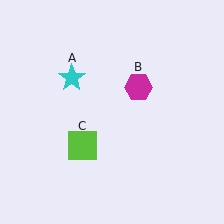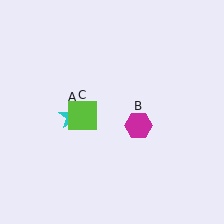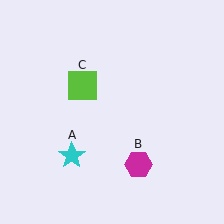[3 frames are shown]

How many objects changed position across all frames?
3 objects changed position: cyan star (object A), magenta hexagon (object B), lime square (object C).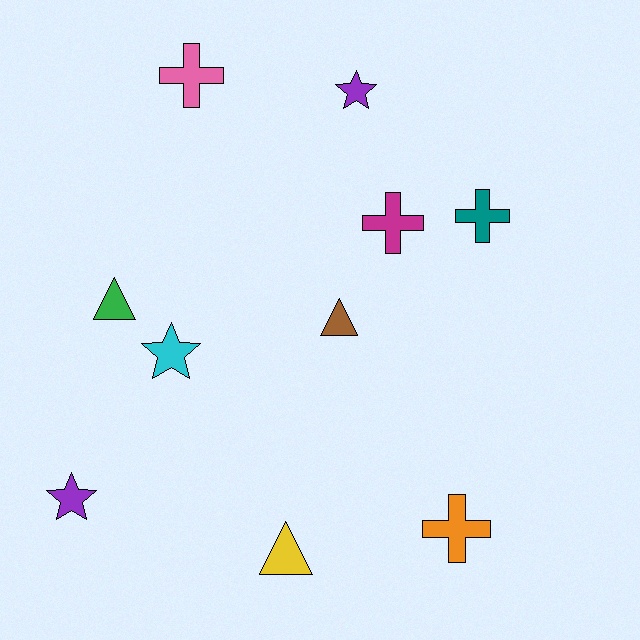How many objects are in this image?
There are 10 objects.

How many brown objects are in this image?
There is 1 brown object.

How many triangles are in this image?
There are 3 triangles.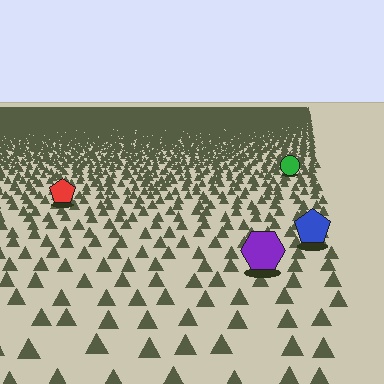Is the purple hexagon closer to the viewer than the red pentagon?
Yes. The purple hexagon is closer — you can tell from the texture gradient: the ground texture is coarser near it.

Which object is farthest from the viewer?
The green circle is farthest from the viewer. It appears smaller and the ground texture around it is denser.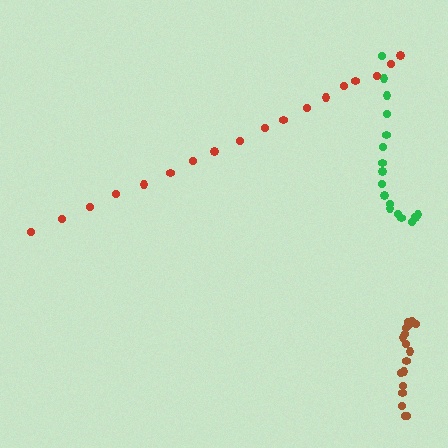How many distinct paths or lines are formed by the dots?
There are 3 distinct paths.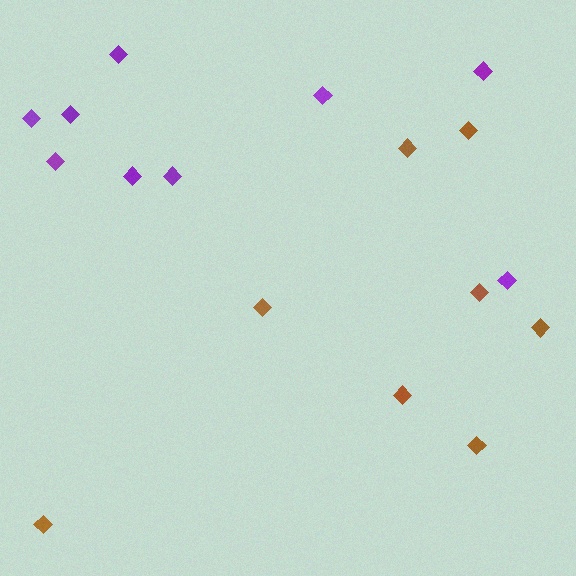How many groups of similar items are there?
There are 2 groups: one group of brown diamonds (8) and one group of purple diamonds (9).